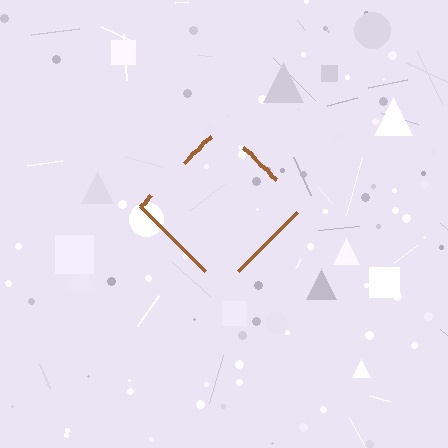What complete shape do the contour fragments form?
The contour fragments form a diamond.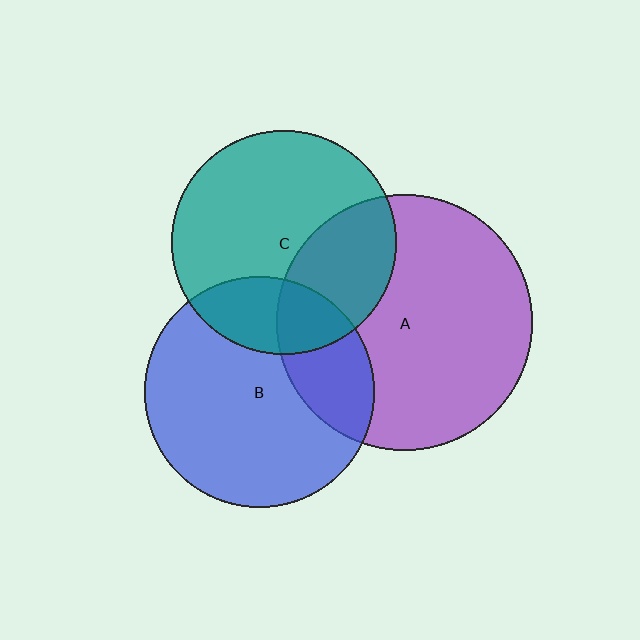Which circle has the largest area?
Circle A (purple).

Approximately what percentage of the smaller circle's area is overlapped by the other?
Approximately 25%.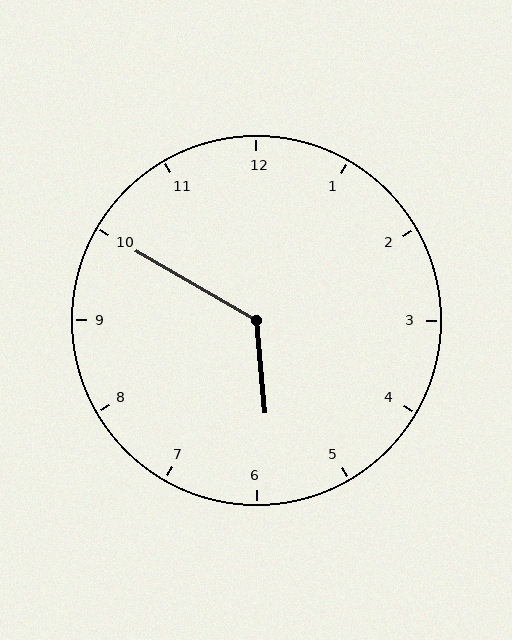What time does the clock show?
5:50.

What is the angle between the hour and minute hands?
Approximately 125 degrees.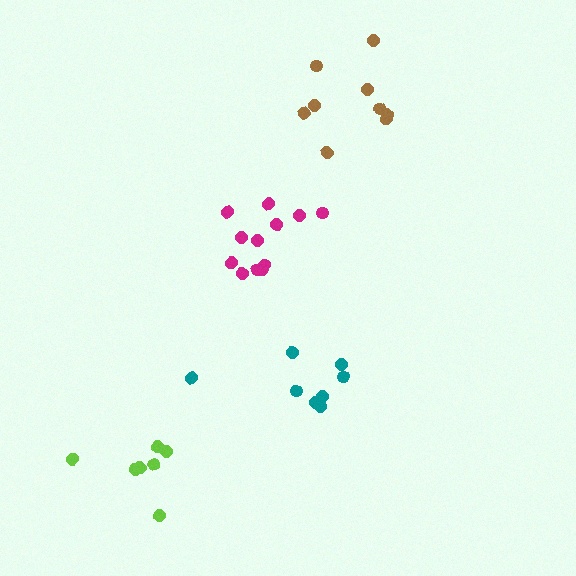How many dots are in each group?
Group 1: 9 dots, Group 2: 9 dots, Group 3: 12 dots, Group 4: 7 dots (37 total).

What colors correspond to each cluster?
The clusters are colored: teal, brown, magenta, lime.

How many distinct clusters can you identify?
There are 4 distinct clusters.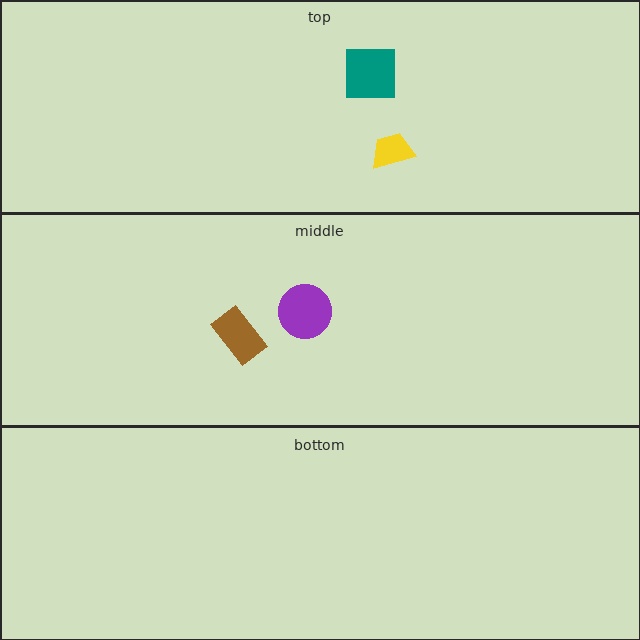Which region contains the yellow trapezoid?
The top region.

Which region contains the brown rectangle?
The middle region.